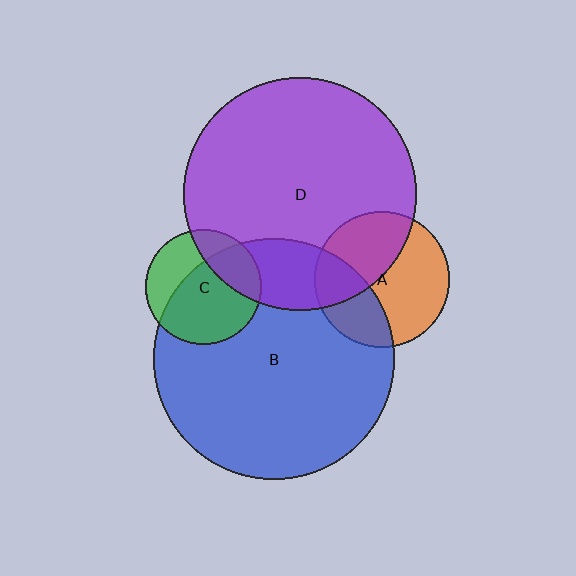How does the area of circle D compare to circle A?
Approximately 3.0 times.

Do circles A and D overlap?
Yes.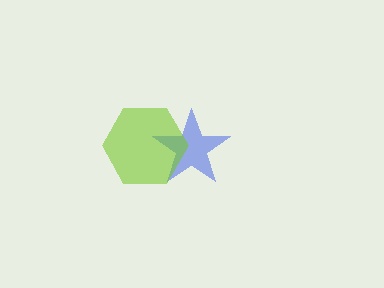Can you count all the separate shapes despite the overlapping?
Yes, there are 2 separate shapes.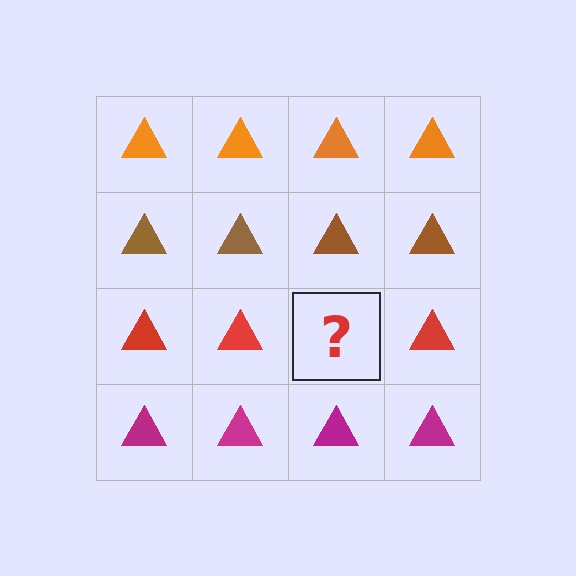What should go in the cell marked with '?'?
The missing cell should contain a red triangle.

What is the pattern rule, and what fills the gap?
The rule is that each row has a consistent color. The gap should be filled with a red triangle.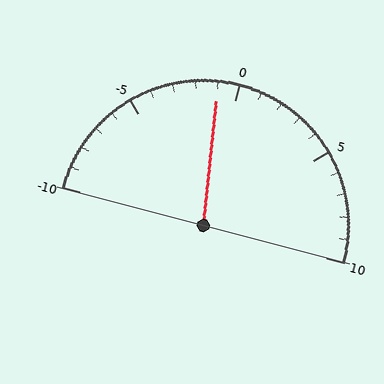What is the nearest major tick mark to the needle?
The nearest major tick mark is 0.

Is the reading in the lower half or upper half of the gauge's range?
The reading is in the lower half of the range (-10 to 10).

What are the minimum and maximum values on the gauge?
The gauge ranges from -10 to 10.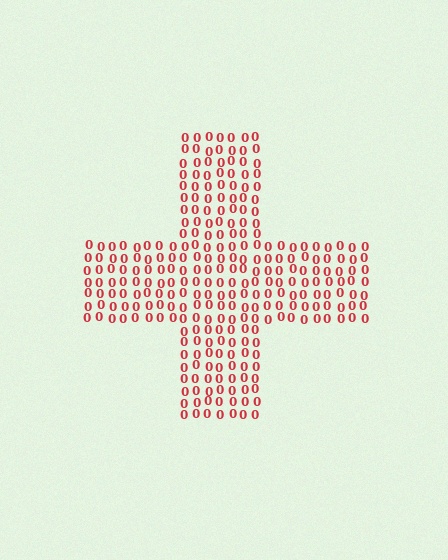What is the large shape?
The large shape is a cross.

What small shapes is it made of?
It is made of small digit 0's.